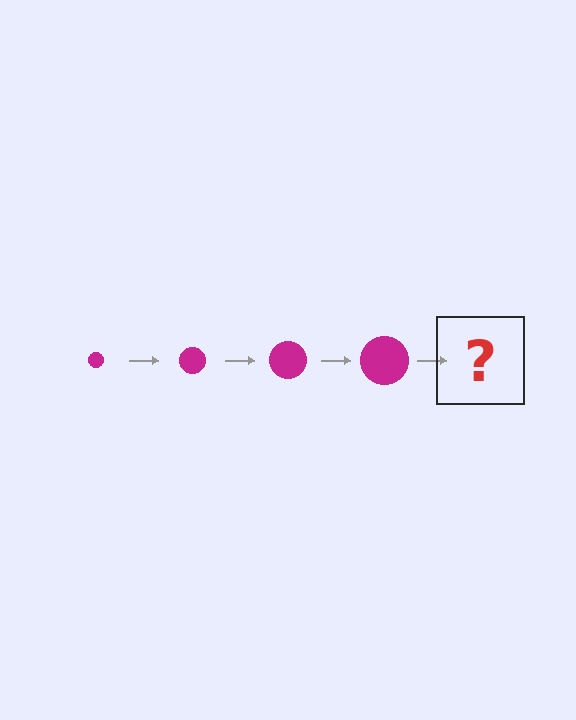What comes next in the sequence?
The next element should be a magenta circle, larger than the previous one.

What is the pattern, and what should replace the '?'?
The pattern is that the circle gets progressively larger each step. The '?' should be a magenta circle, larger than the previous one.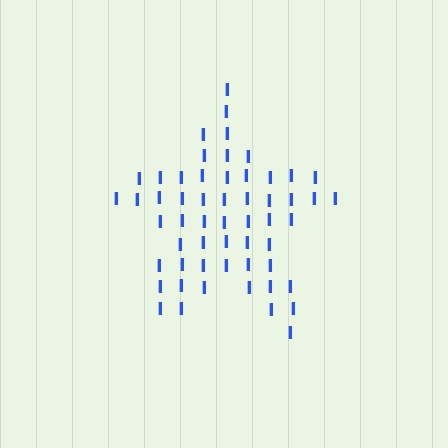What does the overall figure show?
The overall figure shows a star.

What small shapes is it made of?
It is made of small letter I's.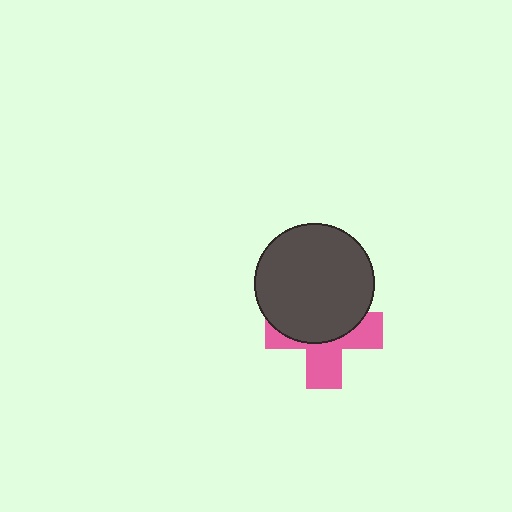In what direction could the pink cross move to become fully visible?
The pink cross could move down. That would shift it out from behind the dark gray circle entirely.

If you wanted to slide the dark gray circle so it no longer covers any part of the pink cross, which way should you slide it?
Slide it up — that is the most direct way to separate the two shapes.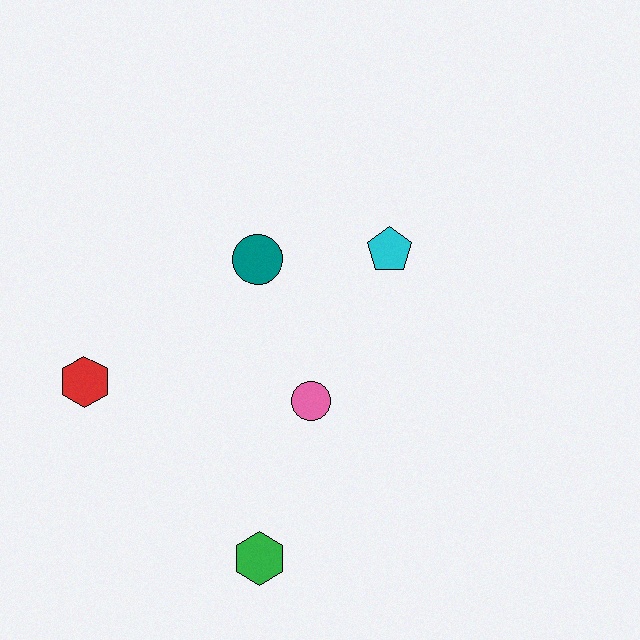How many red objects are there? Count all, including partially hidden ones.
There is 1 red object.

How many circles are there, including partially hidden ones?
There are 2 circles.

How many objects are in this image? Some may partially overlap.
There are 5 objects.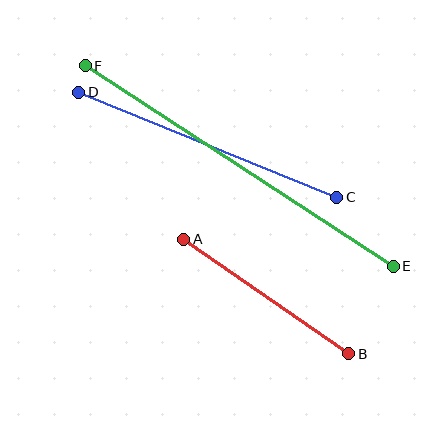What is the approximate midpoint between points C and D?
The midpoint is at approximately (208, 145) pixels.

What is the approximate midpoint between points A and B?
The midpoint is at approximately (266, 297) pixels.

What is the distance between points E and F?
The distance is approximately 368 pixels.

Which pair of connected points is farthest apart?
Points E and F are farthest apart.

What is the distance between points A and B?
The distance is approximately 201 pixels.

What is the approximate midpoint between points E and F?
The midpoint is at approximately (239, 166) pixels.